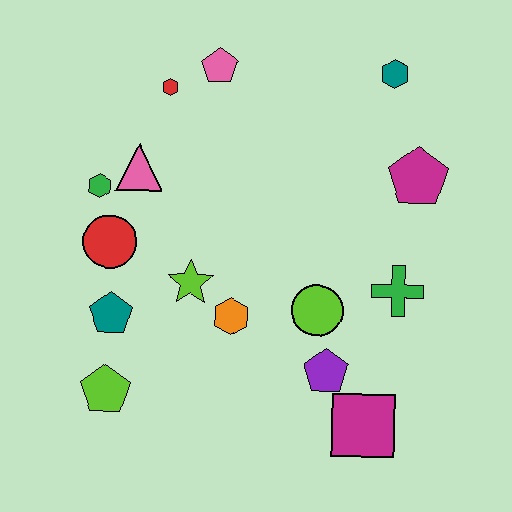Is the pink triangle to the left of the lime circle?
Yes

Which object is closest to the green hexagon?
The pink triangle is closest to the green hexagon.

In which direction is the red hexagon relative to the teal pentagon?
The red hexagon is above the teal pentagon.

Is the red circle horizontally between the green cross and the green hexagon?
Yes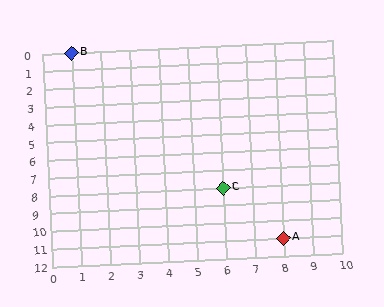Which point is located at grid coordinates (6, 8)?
Point C is at (6, 8).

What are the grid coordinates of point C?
Point C is at grid coordinates (6, 8).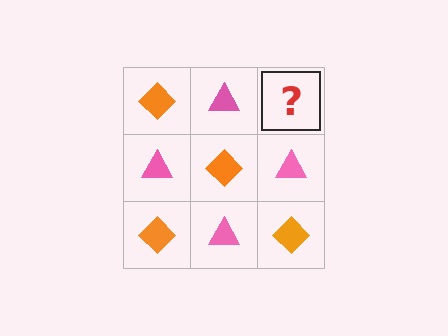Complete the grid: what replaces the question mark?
The question mark should be replaced with an orange diamond.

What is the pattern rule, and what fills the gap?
The rule is that it alternates orange diamond and pink triangle in a checkerboard pattern. The gap should be filled with an orange diamond.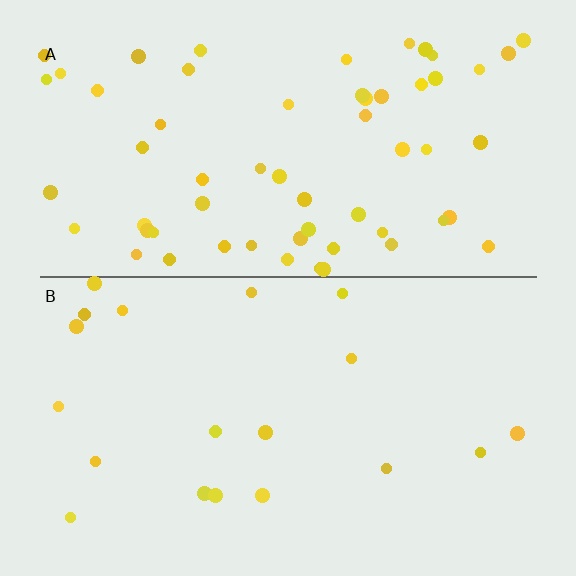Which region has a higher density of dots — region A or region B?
A (the top).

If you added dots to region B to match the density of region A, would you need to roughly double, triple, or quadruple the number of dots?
Approximately triple.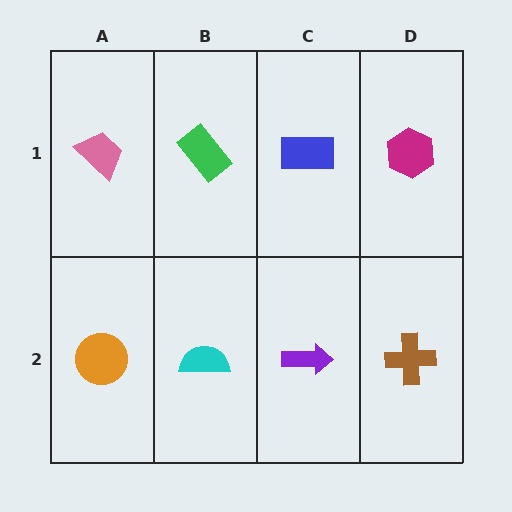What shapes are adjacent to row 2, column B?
A green rectangle (row 1, column B), an orange circle (row 2, column A), a purple arrow (row 2, column C).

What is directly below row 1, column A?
An orange circle.